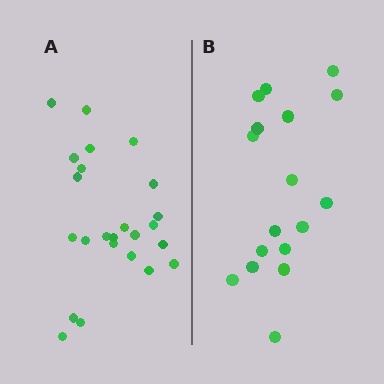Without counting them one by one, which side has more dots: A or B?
Region A (the left region) has more dots.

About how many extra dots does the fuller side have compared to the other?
Region A has roughly 8 or so more dots than region B.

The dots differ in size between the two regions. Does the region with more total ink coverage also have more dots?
No. Region B has more total ink coverage because its dots are larger, but region A actually contains more individual dots. Total area can be misleading — the number of items is what matters here.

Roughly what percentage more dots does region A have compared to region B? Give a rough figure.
About 40% more.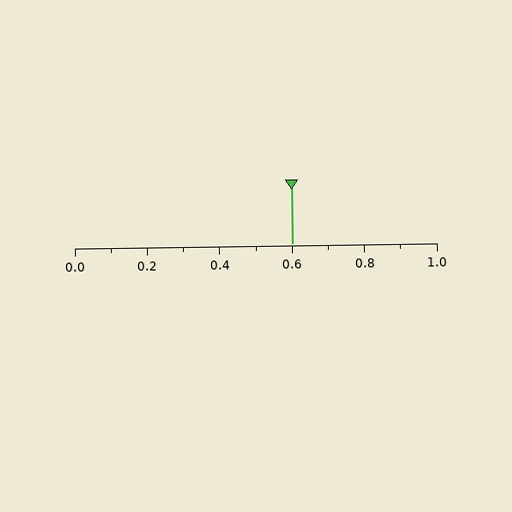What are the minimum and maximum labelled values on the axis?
The axis runs from 0.0 to 1.0.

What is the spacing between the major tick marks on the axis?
The major ticks are spaced 0.2 apart.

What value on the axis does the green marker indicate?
The marker indicates approximately 0.6.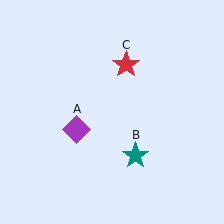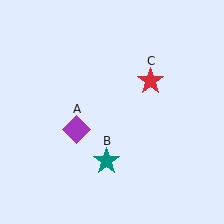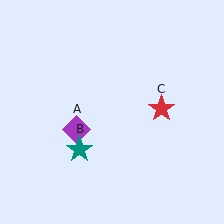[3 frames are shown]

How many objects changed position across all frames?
2 objects changed position: teal star (object B), red star (object C).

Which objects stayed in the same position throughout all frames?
Purple diamond (object A) remained stationary.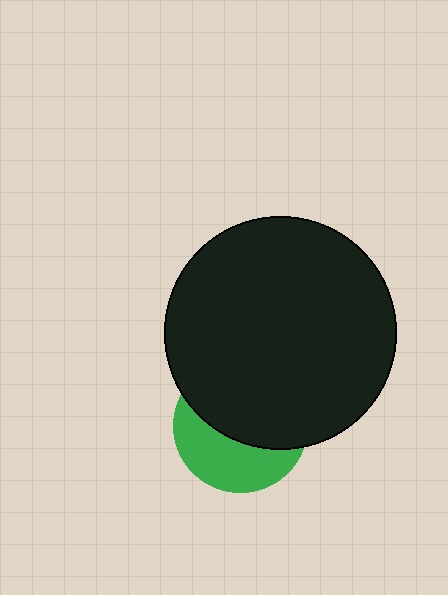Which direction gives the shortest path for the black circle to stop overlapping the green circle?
Moving up gives the shortest separation.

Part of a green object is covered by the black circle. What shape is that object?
It is a circle.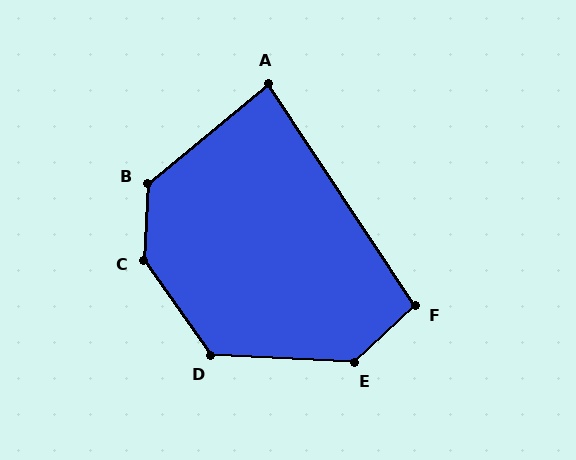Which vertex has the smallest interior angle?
A, at approximately 84 degrees.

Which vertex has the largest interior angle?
C, at approximately 142 degrees.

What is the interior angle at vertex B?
Approximately 133 degrees (obtuse).